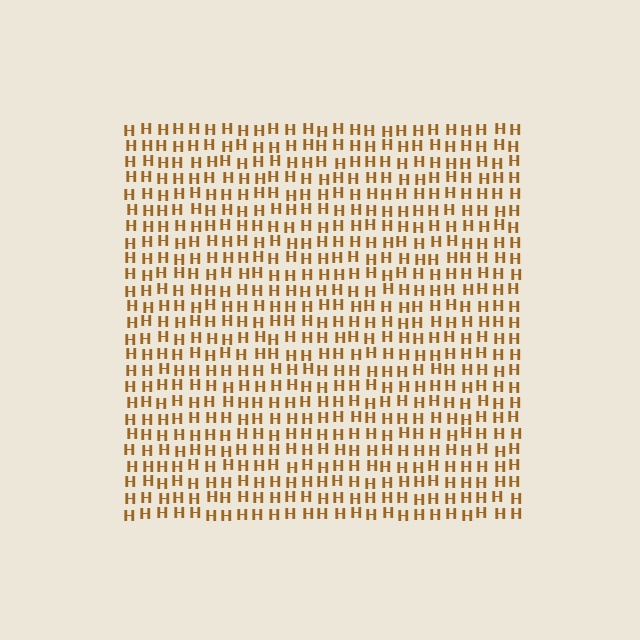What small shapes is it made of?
It is made of small letter H's.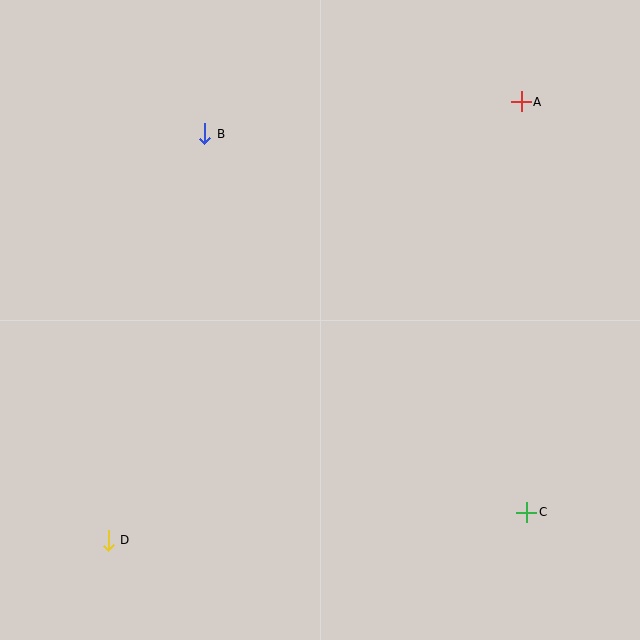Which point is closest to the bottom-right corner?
Point C is closest to the bottom-right corner.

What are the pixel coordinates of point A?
Point A is at (521, 102).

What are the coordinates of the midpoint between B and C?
The midpoint between B and C is at (366, 323).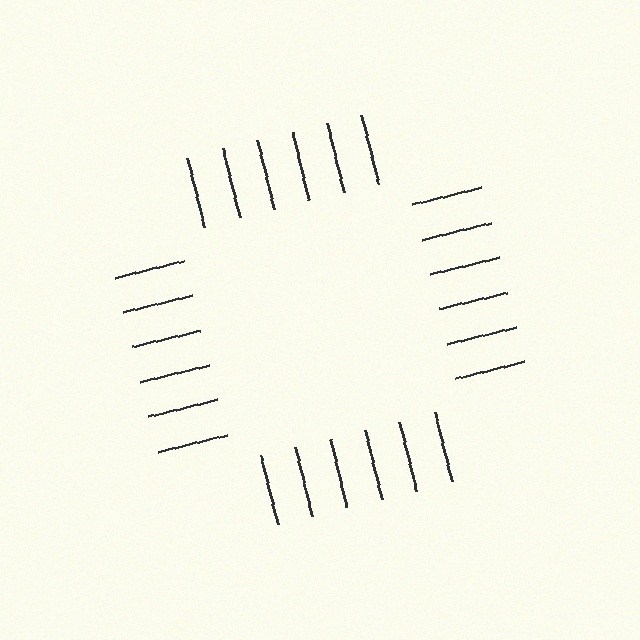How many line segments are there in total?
24 — 6 along each of the 4 edges.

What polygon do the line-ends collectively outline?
An illusory square — the line segments terminate on its edges but no continuous stroke is drawn.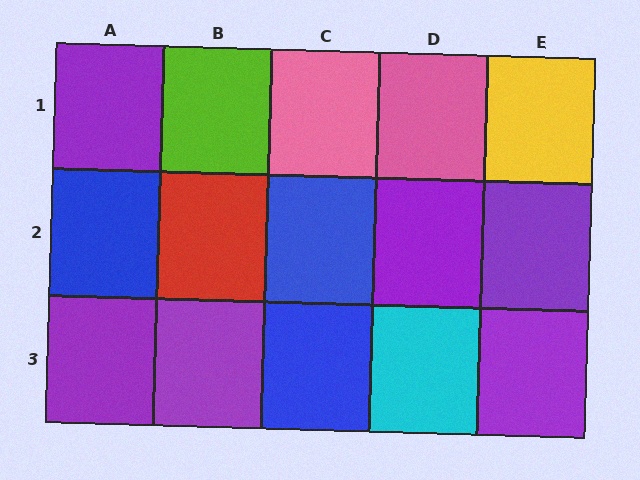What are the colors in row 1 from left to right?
Purple, lime, pink, pink, yellow.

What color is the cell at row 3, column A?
Purple.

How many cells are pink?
2 cells are pink.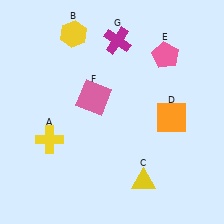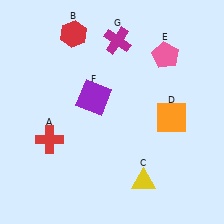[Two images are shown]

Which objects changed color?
A changed from yellow to red. B changed from yellow to red. F changed from pink to purple.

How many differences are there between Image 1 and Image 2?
There are 3 differences between the two images.